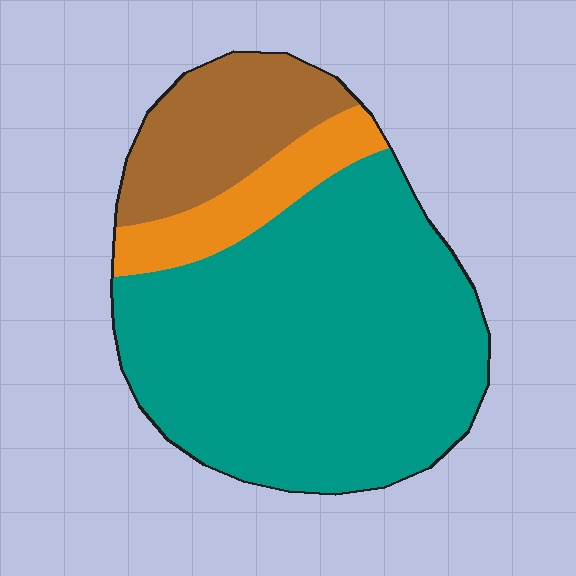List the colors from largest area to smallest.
From largest to smallest: teal, brown, orange.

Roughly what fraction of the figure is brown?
Brown covers about 20% of the figure.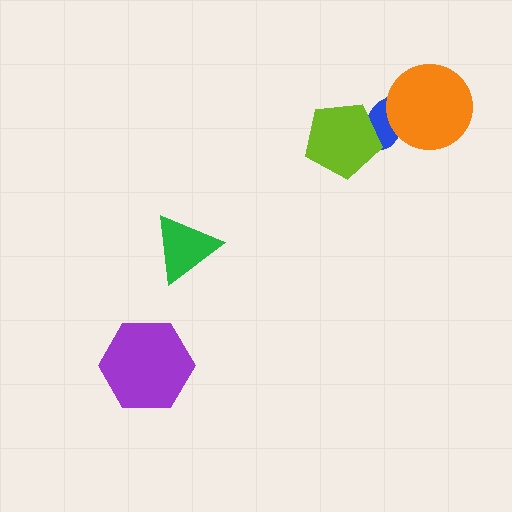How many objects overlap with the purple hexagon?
0 objects overlap with the purple hexagon.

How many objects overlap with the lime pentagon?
1 object overlaps with the lime pentagon.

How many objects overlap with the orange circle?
1 object overlaps with the orange circle.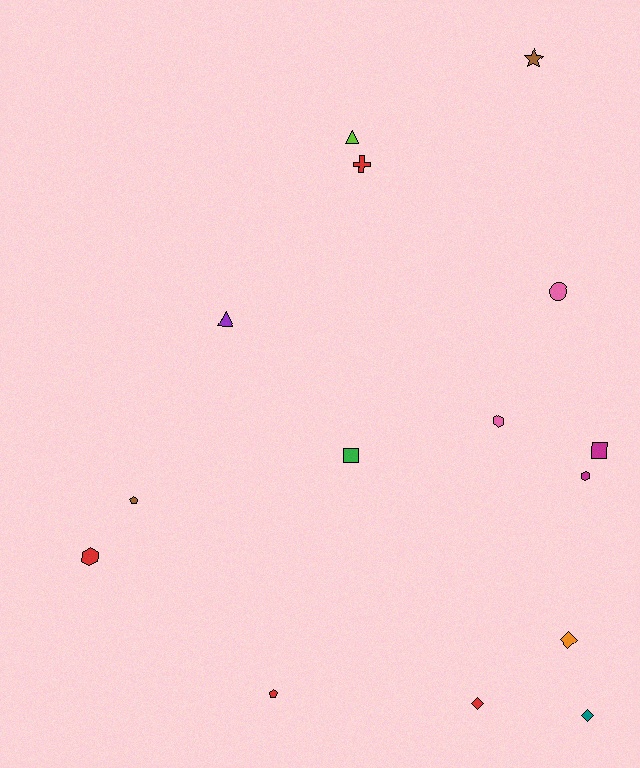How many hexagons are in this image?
There are 3 hexagons.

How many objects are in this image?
There are 15 objects.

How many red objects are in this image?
There are 4 red objects.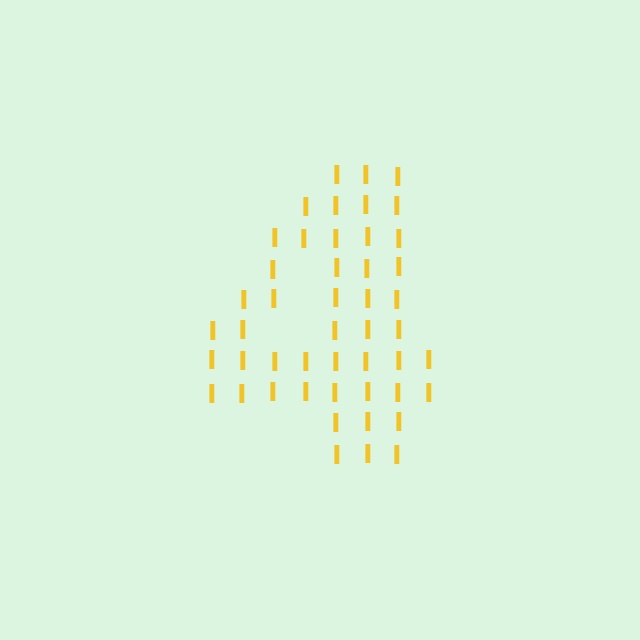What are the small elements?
The small elements are letter I's.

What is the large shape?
The large shape is the digit 4.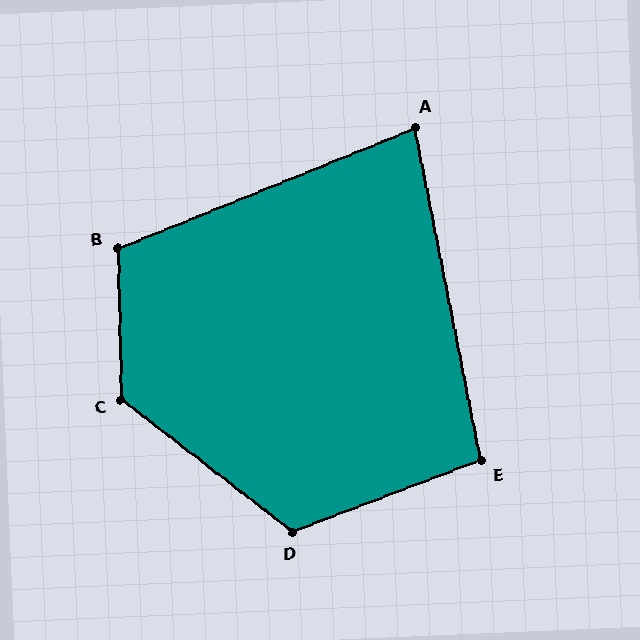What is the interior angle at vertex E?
Approximately 99 degrees (obtuse).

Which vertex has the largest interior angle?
C, at approximately 129 degrees.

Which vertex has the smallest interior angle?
A, at approximately 79 degrees.